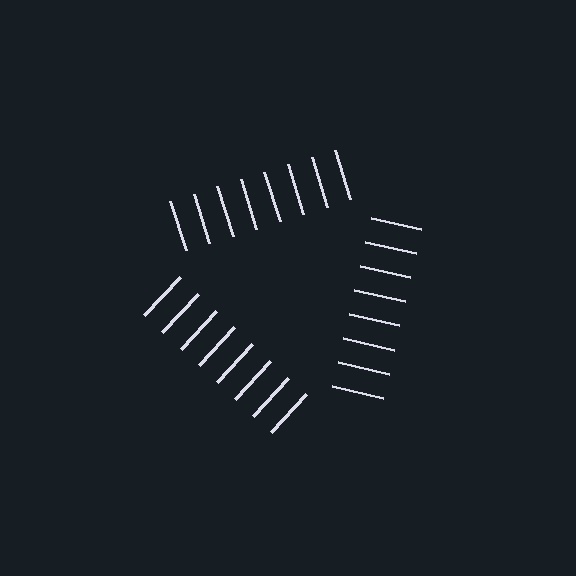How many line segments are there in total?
24 — 8 along each of the 3 edges.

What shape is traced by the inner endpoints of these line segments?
An illusory triangle — the line segments terminate on its edges but no continuous stroke is drawn.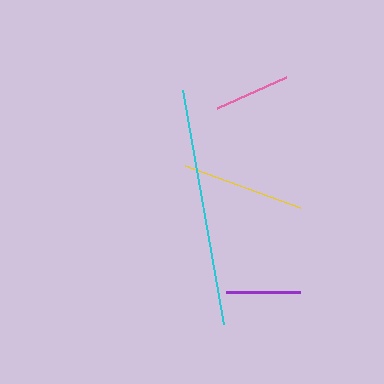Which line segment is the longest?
The cyan line is the longest at approximately 238 pixels.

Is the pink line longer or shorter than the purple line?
The pink line is longer than the purple line.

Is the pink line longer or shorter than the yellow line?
The yellow line is longer than the pink line.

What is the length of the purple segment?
The purple segment is approximately 74 pixels long.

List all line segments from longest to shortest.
From longest to shortest: cyan, yellow, pink, purple.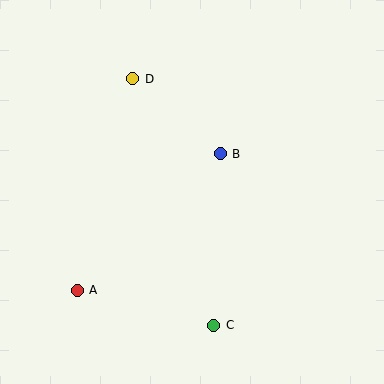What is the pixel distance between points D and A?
The distance between D and A is 219 pixels.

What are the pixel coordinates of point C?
Point C is at (214, 325).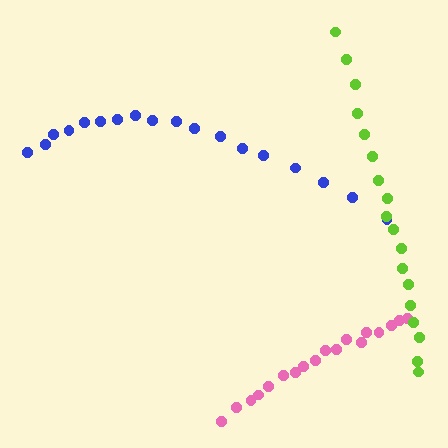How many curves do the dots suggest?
There are 3 distinct paths.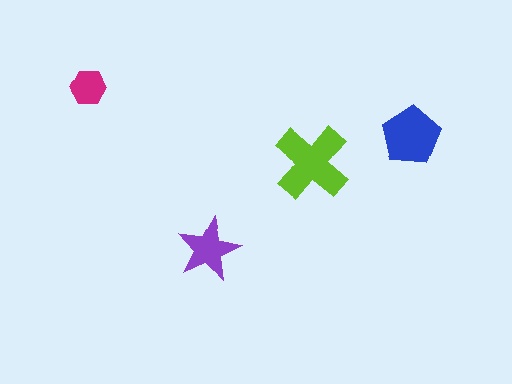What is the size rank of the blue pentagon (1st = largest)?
2nd.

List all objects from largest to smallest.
The lime cross, the blue pentagon, the purple star, the magenta hexagon.